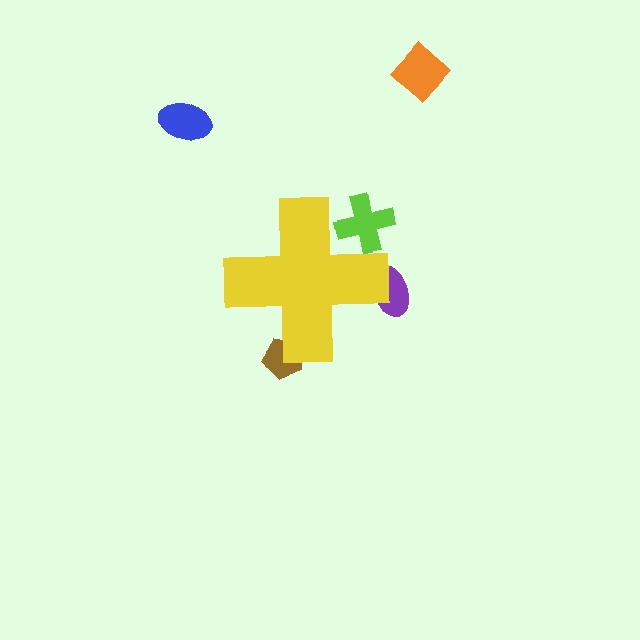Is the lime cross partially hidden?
Yes, the lime cross is partially hidden behind the yellow cross.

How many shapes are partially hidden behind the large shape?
3 shapes are partially hidden.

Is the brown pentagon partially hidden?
Yes, the brown pentagon is partially hidden behind the yellow cross.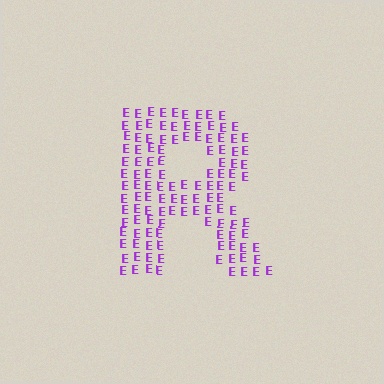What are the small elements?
The small elements are letter E's.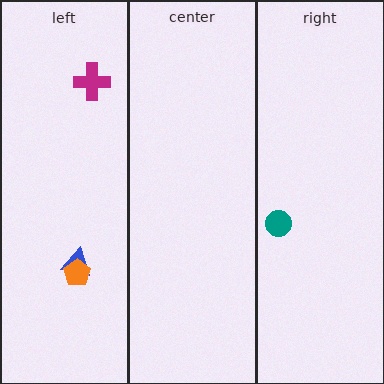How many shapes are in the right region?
1.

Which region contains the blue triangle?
The left region.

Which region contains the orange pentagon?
The left region.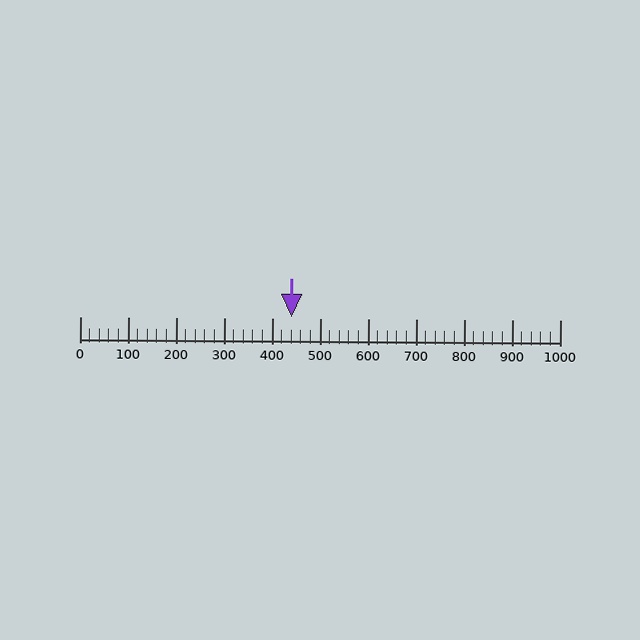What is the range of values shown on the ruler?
The ruler shows values from 0 to 1000.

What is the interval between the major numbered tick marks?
The major tick marks are spaced 100 units apart.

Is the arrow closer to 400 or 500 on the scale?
The arrow is closer to 400.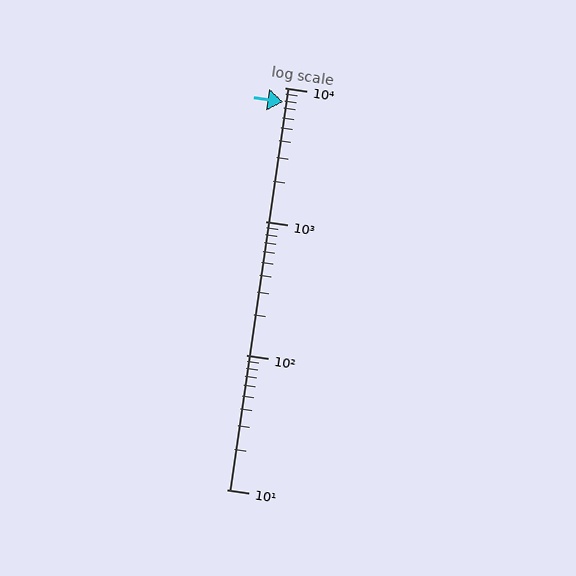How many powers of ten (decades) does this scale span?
The scale spans 3 decades, from 10 to 10000.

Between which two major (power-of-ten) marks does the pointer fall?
The pointer is between 1000 and 10000.